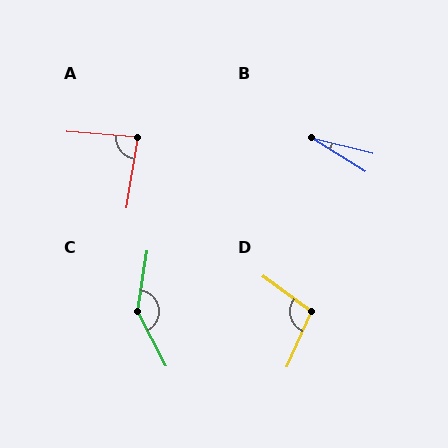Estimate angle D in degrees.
Approximately 102 degrees.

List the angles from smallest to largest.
B (18°), A (85°), D (102°), C (143°).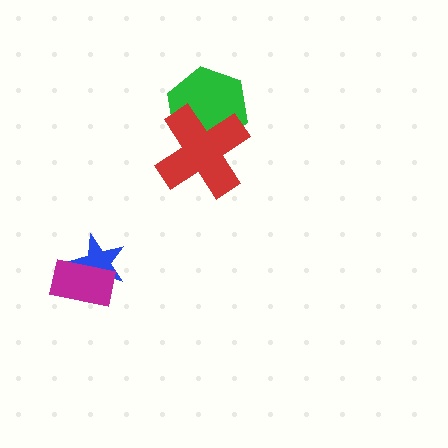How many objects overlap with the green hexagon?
1 object overlaps with the green hexagon.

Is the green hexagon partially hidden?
Yes, it is partially covered by another shape.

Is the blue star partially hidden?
Yes, it is partially covered by another shape.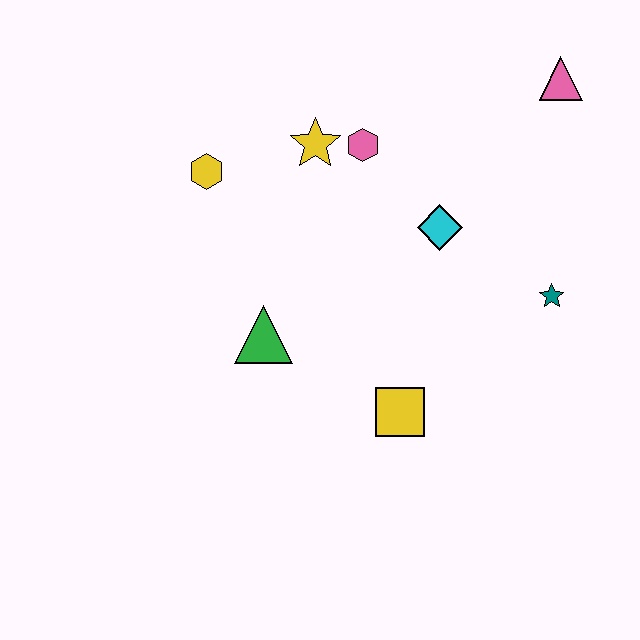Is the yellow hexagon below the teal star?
No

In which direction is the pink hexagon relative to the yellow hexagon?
The pink hexagon is to the right of the yellow hexagon.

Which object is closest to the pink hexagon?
The yellow star is closest to the pink hexagon.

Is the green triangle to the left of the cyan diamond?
Yes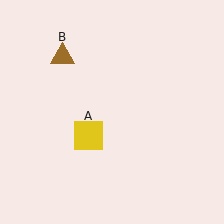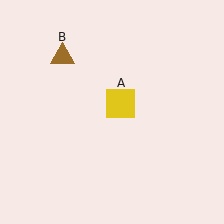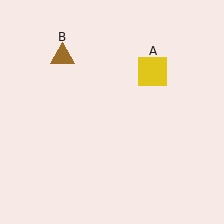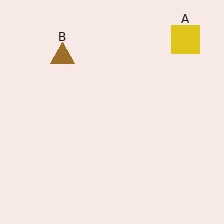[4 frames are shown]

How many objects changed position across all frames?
1 object changed position: yellow square (object A).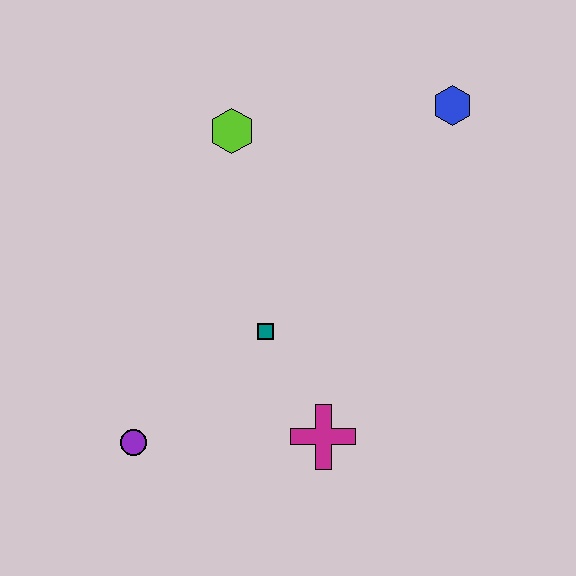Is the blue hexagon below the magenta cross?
No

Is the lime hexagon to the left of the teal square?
Yes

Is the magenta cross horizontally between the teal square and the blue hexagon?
Yes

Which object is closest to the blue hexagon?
The lime hexagon is closest to the blue hexagon.